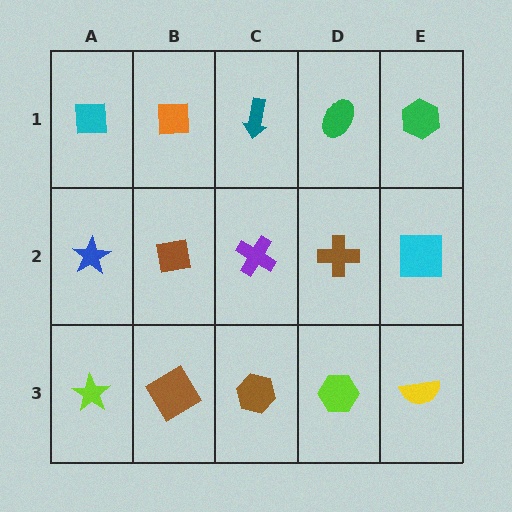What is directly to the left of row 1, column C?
An orange square.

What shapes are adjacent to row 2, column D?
A green ellipse (row 1, column D), a lime hexagon (row 3, column D), a purple cross (row 2, column C), a cyan square (row 2, column E).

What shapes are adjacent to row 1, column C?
A purple cross (row 2, column C), an orange square (row 1, column B), a green ellipse (row 1, column D).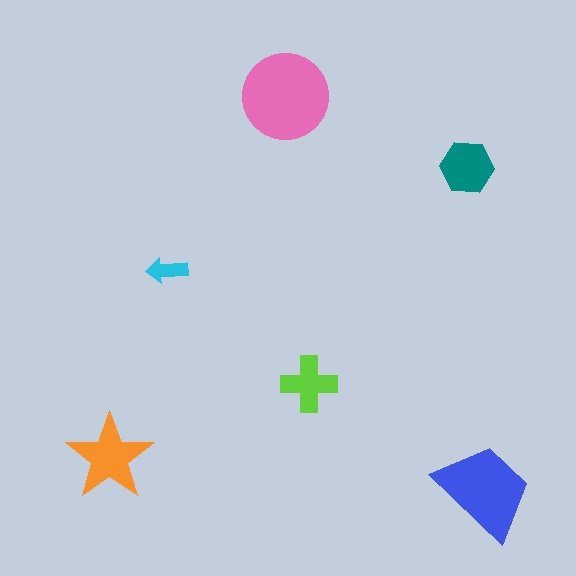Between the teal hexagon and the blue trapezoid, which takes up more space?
The blue trapezoid.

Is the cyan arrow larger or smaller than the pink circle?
Smaller.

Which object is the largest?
The pink circle.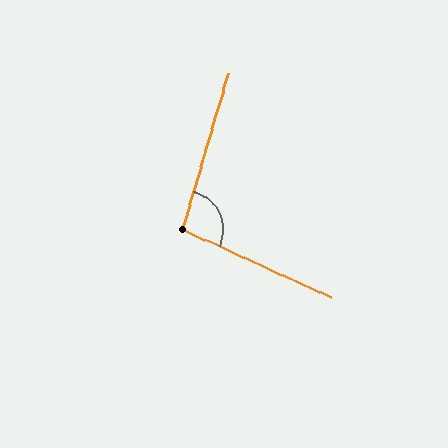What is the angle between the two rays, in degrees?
Approximately 98 degrees.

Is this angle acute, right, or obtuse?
It is obtuse.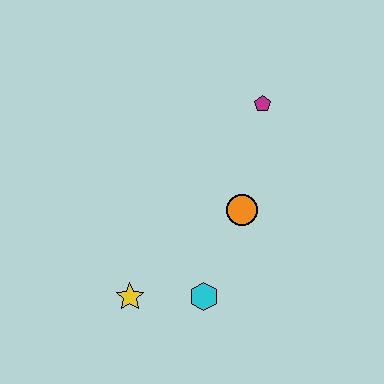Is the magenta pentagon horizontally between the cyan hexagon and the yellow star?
No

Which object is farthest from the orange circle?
The yellow star is farthest from the orange circle.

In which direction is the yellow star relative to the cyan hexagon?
The yellow star is to the left of the cyan hexagon.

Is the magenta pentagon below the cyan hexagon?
No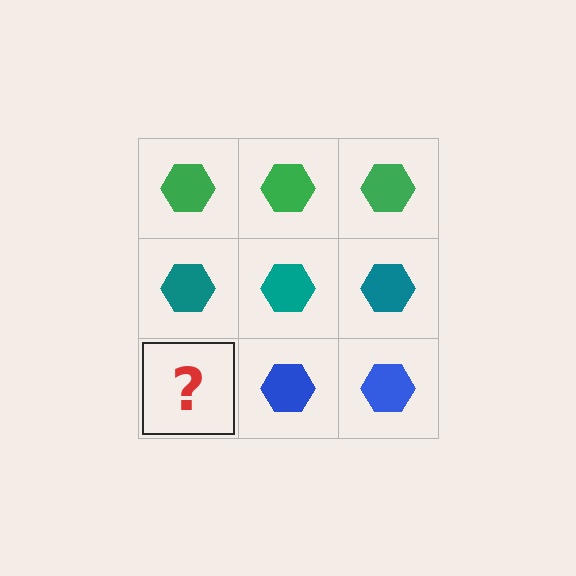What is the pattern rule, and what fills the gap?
The rule is that each row has a consistent color. The gap should be filled with a blue hexagon.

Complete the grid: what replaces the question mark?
The question mark should be replaced with a blue hexagon.